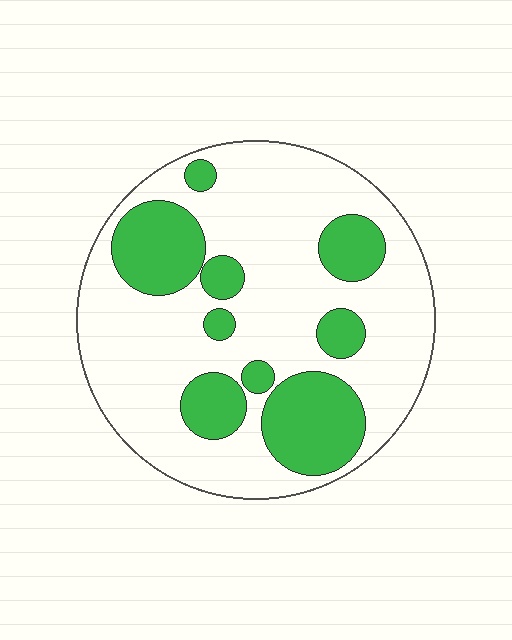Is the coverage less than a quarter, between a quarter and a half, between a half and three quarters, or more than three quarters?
Between a quarter and a half.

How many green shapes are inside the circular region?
9.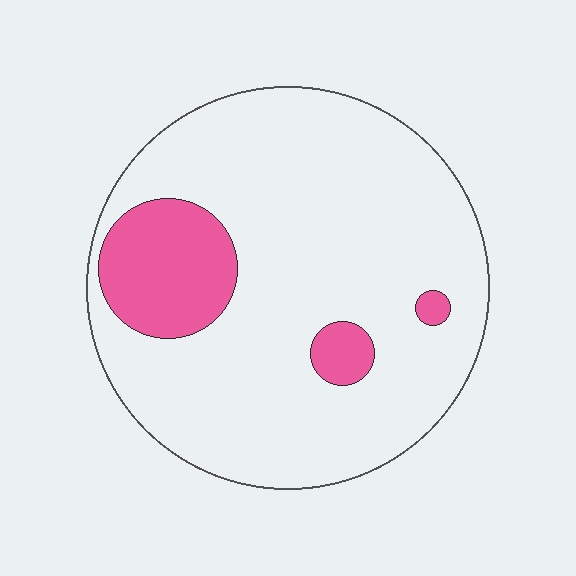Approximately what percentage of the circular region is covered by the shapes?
Approximately 15%.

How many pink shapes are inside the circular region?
3.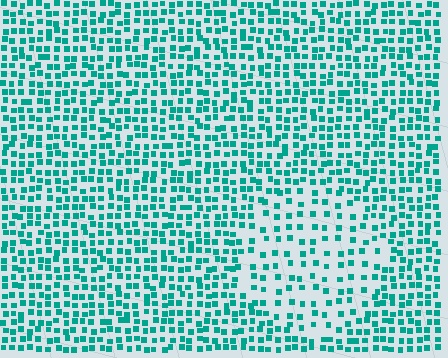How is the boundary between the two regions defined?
The boundary is defined by a change in element density (approximately 2.0x ratio). All elements are the same color, size, and shape.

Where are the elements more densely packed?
The elements are more densely packed outside the circle boundary.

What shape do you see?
I see a circle.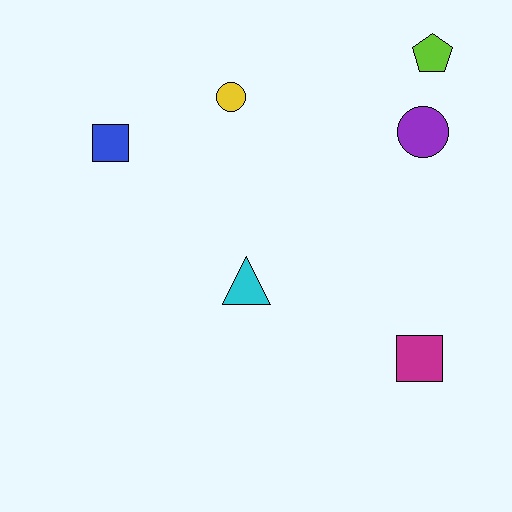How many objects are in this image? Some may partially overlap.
There are 6 objects.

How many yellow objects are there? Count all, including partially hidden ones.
There is 1 yellow object.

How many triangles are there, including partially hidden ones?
There is 1 triangle.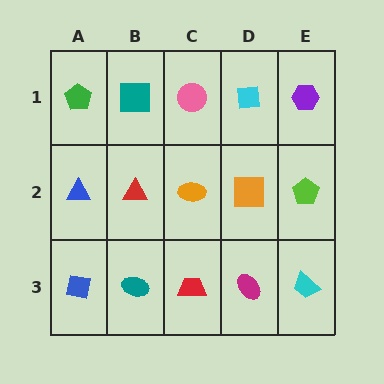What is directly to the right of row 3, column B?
A red trapezoid.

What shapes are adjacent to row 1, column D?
An orange square (row 2, column D), a pink circle (row 1, column C), a purple hexagon (row 1, column E).